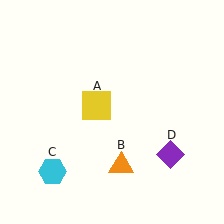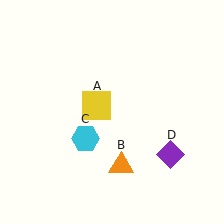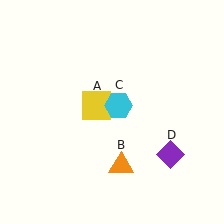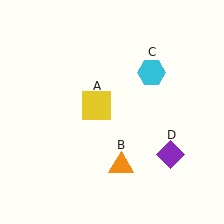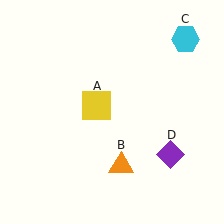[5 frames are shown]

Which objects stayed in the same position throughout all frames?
Yellow square (object A) and orange triangle (object B) and purple diamond (object D) remained stationary.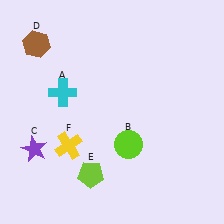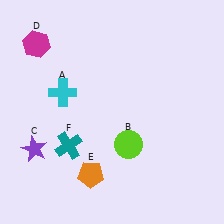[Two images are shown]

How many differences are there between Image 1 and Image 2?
There are 3 differences between the two images.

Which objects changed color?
D changed from brown to magenta. E changed from lime to orange. F changed from yellow to teal.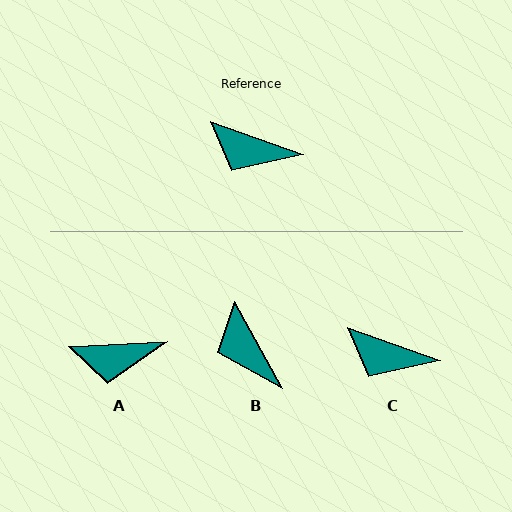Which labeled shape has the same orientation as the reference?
C.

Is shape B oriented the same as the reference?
No, it is off by about 42 degrees.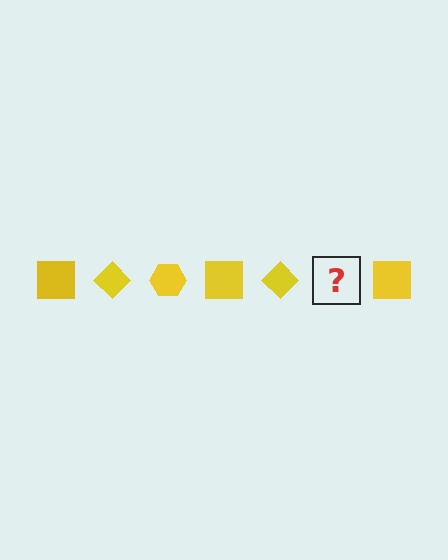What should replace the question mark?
The question mark should be replaced with a yellow hexagon.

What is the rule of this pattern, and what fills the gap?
The rule is that the pattern cycles through square, diamond, hexagon shapes in yellow. The gap should be filled with a yellow hexagon.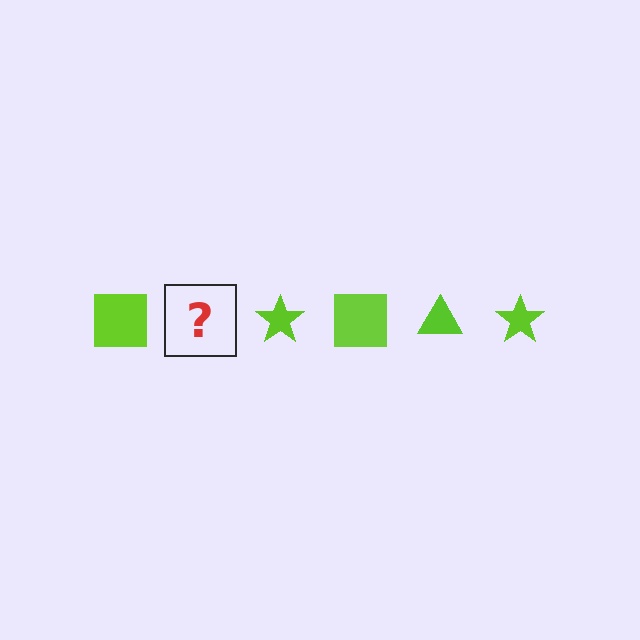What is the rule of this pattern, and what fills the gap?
The rule is that the pattern cycles through square, triangle, star shapes in lime. The gap should be filled with a lime triangle.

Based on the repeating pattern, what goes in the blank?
The blank should be a lime triangle.